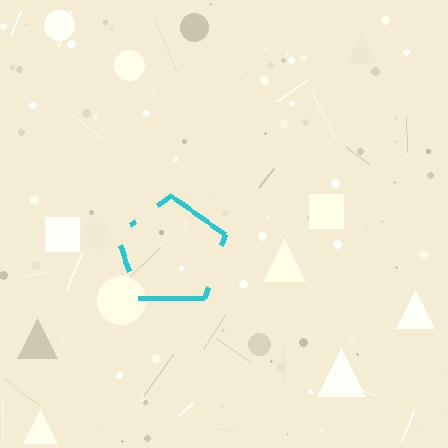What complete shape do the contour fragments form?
The contour fragments form a pentagon.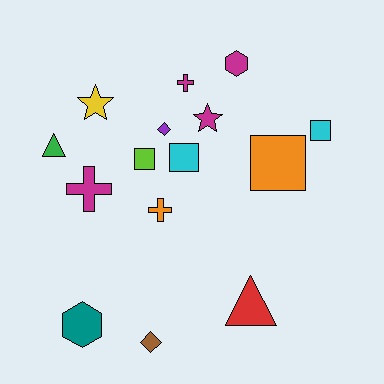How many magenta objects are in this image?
There are 4 magenta objects.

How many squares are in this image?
There are 4 squares.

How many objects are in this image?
There are 15 objects.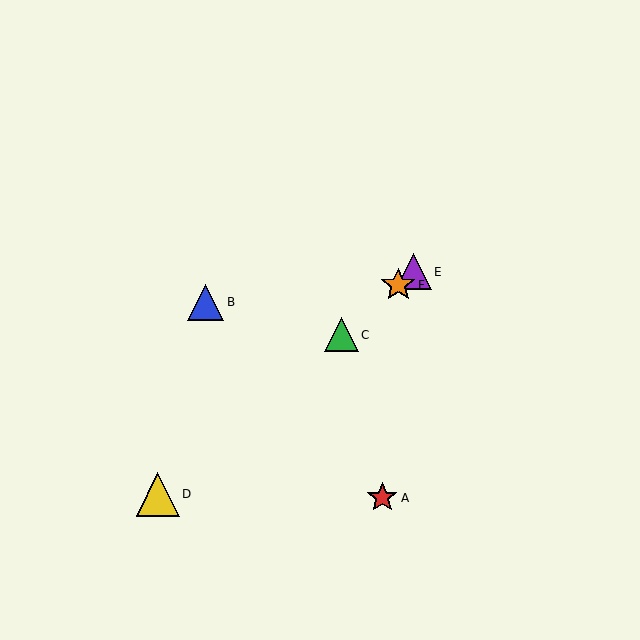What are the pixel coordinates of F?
Object F is at (398, 285).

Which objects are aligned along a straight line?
Objects C, D, E, F are aligned along a straight line.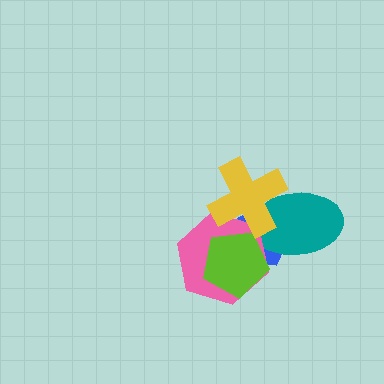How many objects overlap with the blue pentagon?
4 objects overlap with the blue pentagon.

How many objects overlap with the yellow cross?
4 objects overlap with the yellow cross.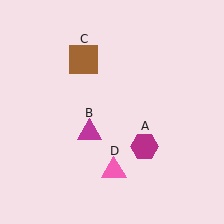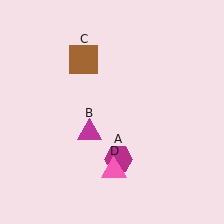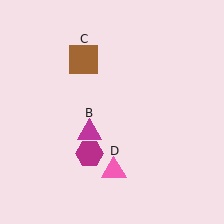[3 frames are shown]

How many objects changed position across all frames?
1 object changed position: magenta hexagon (object A).